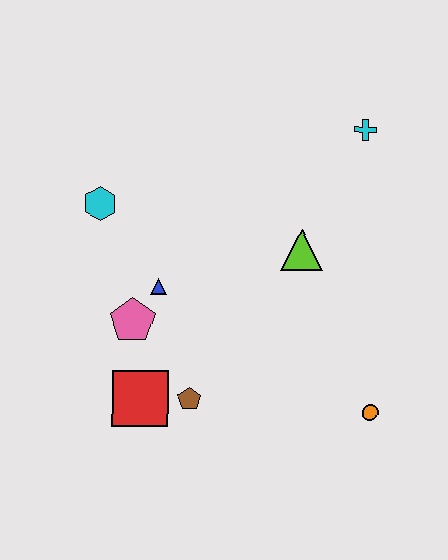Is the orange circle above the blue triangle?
No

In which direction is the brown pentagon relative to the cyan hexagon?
The brown pentagon is below the cyan hexagon.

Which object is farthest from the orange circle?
The cyan hexagon is farthest from the orange circle.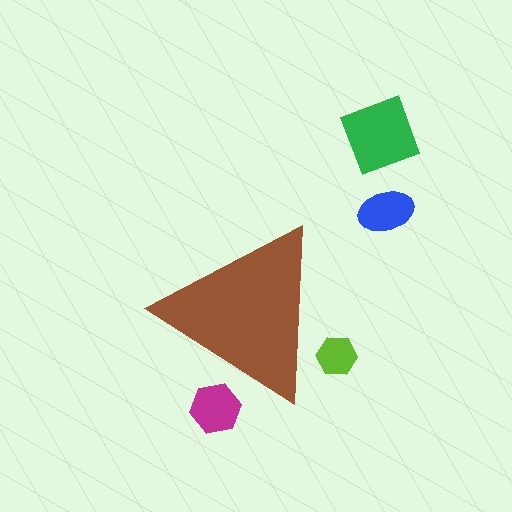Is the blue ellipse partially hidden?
No, the blue ellipse is fully visible.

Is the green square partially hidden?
No, the green square is fully visible.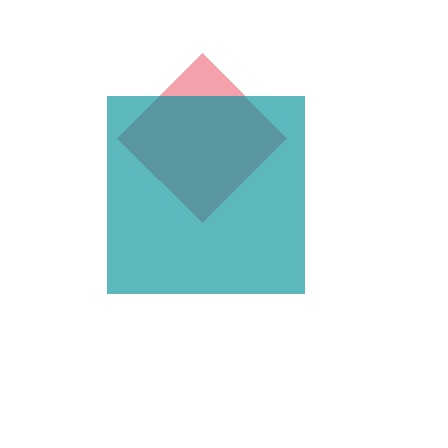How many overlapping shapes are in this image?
There are 2 overlapping shapes in the image.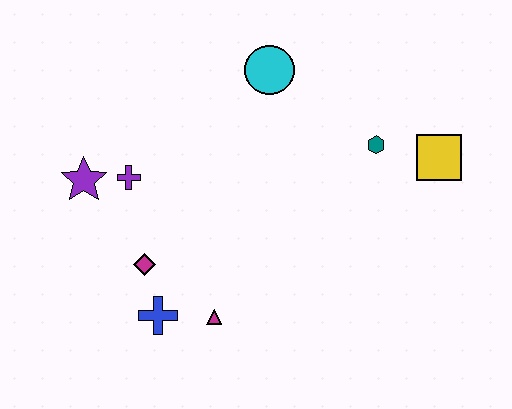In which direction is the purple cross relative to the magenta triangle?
The purple cross is above the magenta triangle.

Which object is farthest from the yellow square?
The purple star is farthest from the yellow square.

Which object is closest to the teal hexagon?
The yellow square is closest to the teal hexagon.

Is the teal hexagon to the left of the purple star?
No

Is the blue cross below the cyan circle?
Yes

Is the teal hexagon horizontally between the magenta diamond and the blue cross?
No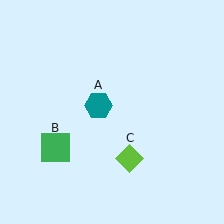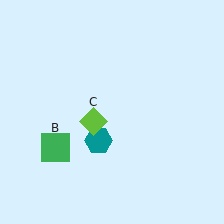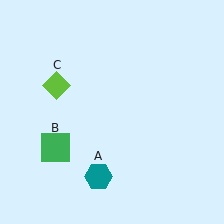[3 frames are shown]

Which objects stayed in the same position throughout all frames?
Green square (object B) remained stationary.